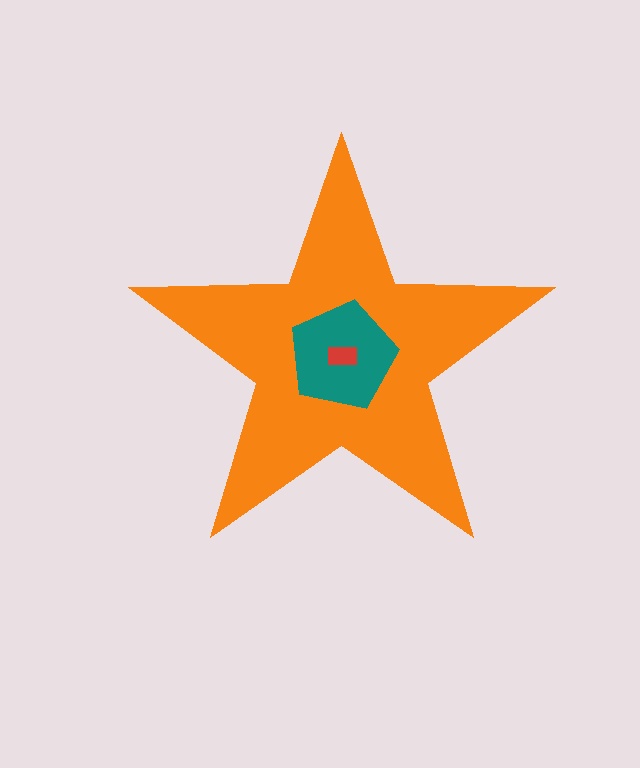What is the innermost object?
The red rectangle.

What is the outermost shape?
The orange star.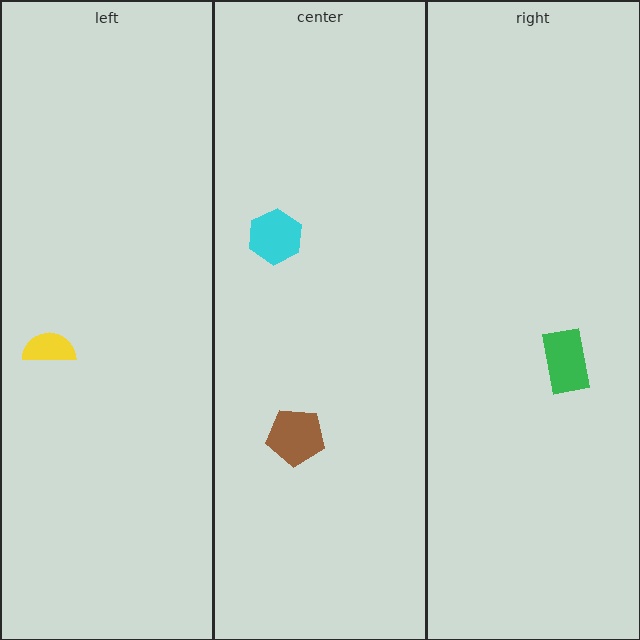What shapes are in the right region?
The green rectangle.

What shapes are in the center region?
The brown pentagon, the cyan hexagon.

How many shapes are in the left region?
1.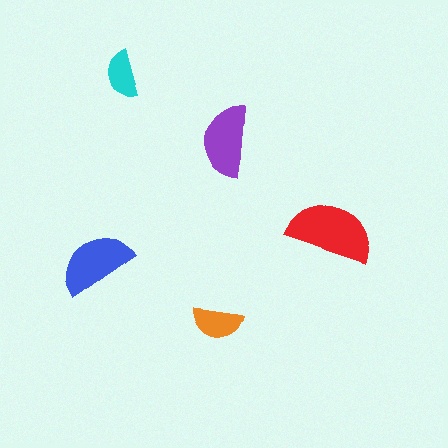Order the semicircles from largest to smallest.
the red one, the blue one, the purple one, the orange one, the cyan one.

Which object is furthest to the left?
The blue semicircle is leftmost.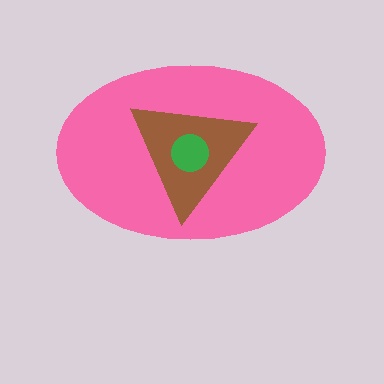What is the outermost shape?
The pink ellipse.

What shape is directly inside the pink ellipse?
The brown triangle.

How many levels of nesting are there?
3.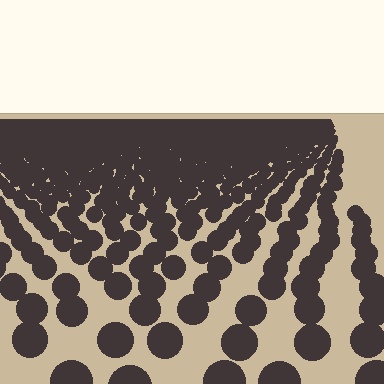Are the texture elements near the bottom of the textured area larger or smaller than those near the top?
Larger. Near the bottom, elements are closer to the viewer and appear at a bigger on-screen size.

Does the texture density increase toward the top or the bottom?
Density increases toward the top.